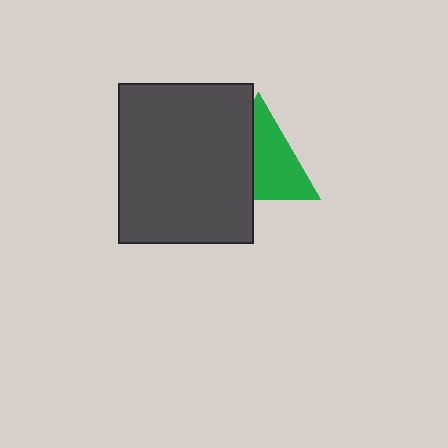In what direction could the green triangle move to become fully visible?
The green triangle could move right. That would shift it out from behind the dark gray rectangle entirely.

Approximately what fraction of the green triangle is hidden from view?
Roughly 42% of the green triangle is hidden behind the dark gray rectangle.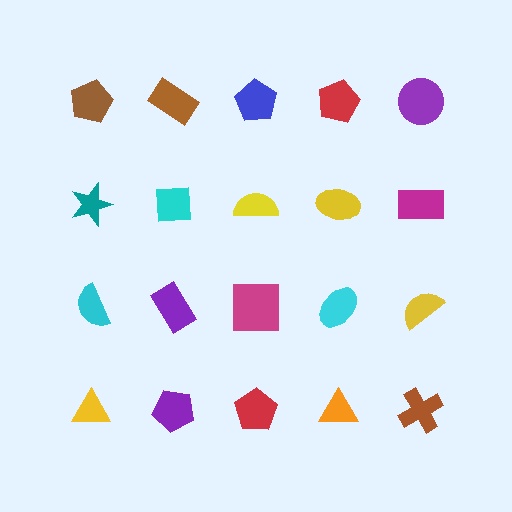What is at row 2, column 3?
A yellow semicircle.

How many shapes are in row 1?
5 shapes.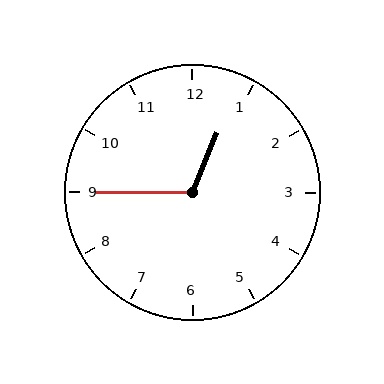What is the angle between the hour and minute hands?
Approximately 112 degrees.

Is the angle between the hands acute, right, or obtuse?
It is obtuse.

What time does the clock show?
12:45.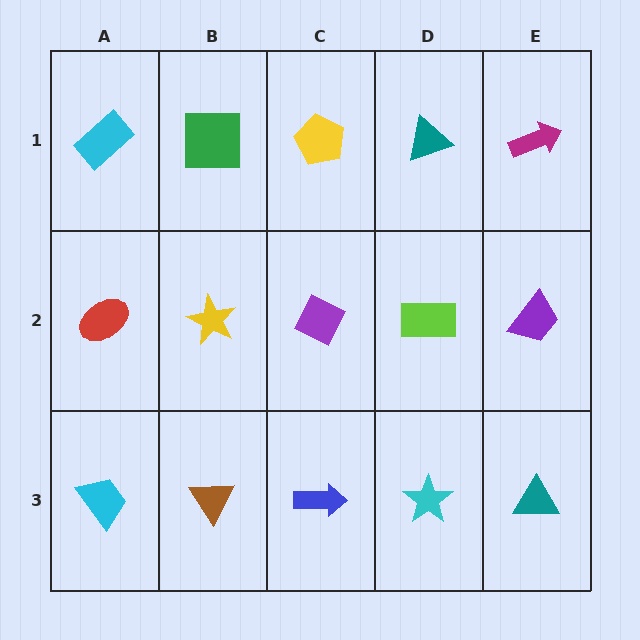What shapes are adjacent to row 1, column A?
A red ellipse (row 2, column A), a green square (row 1, column B).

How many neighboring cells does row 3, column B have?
3.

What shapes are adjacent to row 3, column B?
A yellow star (row 2, column B), a cyan trapezoid (row 3, column A), a blue arrow (row 3, column C).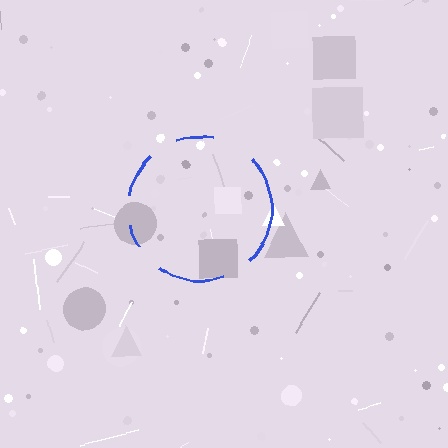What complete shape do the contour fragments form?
The contour fragments form a circle.